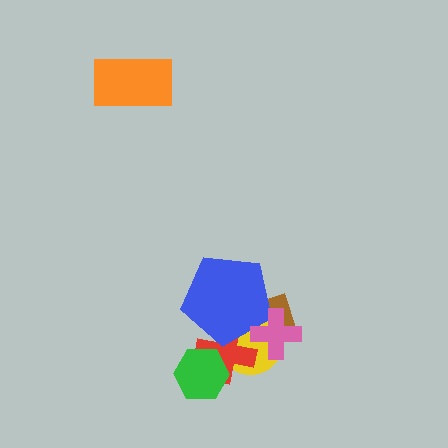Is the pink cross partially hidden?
No, no other shape covers it.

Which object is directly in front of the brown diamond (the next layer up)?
The yellow circle is directly in front of the brown diamond.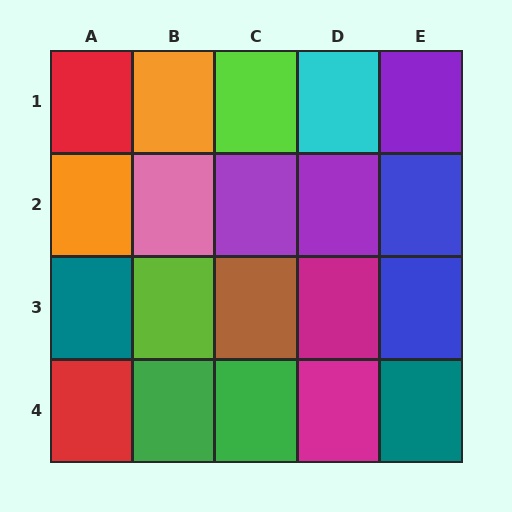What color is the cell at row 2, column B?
Pink.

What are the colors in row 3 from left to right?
Teal, lime, brown, magenta, blue.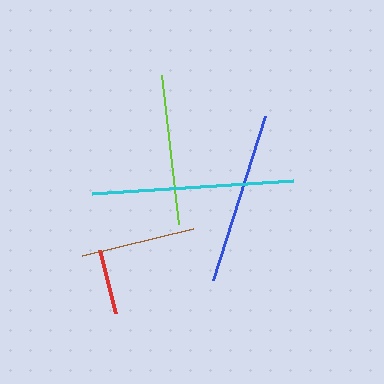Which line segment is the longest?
The cyan line is the longest at approximately 202 pixels.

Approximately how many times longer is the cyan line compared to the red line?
The cyan line is approximately 3.1 times the length of the red line.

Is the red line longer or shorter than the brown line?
The brown line is longer than the red line.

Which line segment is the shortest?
The red line is the shortest at approximately 65 pixels.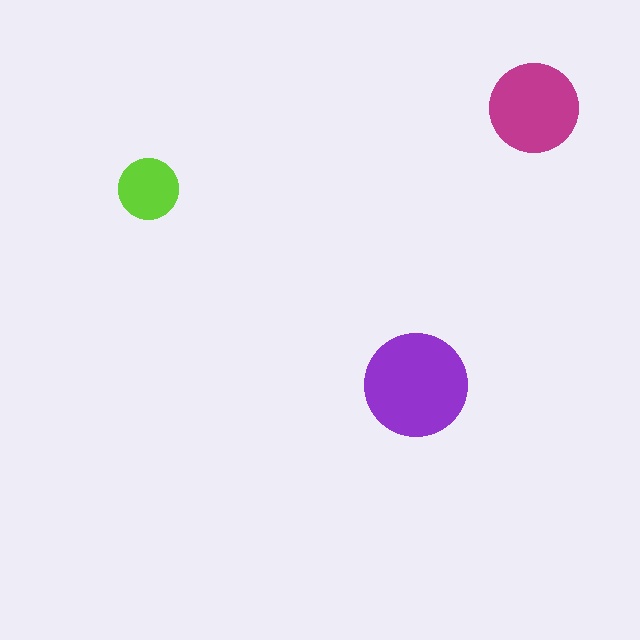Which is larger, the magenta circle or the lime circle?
The magenta one.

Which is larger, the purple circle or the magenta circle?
The purple one.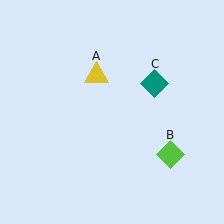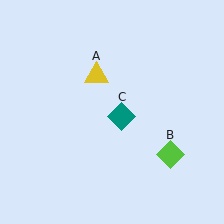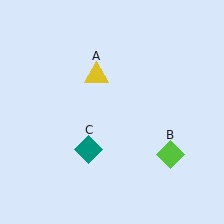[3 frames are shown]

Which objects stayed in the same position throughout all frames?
Yellow triangle (object A) and lime diamond (object B) remained stationary.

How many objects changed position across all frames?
1 object changed position: teal diamond (object C).